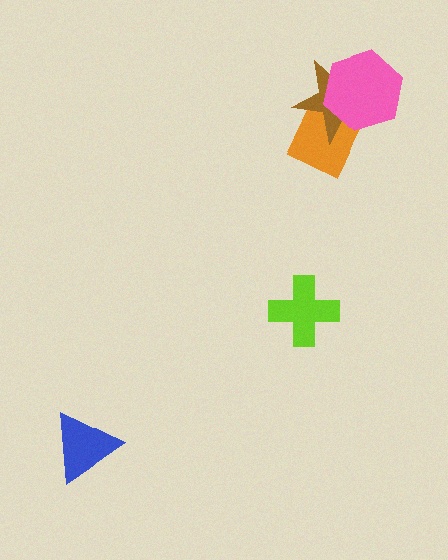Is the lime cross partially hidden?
No, no other shape covers it.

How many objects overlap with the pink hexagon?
2 objects overlap with the pink hexagon.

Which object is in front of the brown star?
The pink hexagon is in front of the brown star.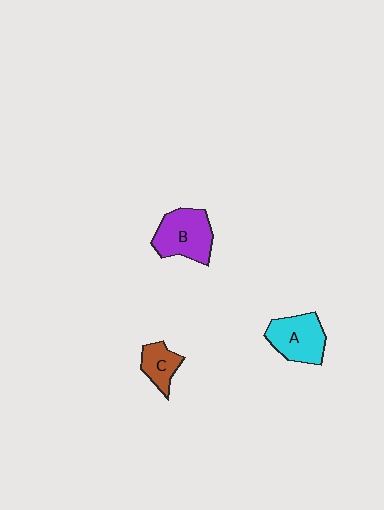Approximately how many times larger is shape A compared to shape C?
Approximately 1.7 times.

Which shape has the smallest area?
Shape C (brown).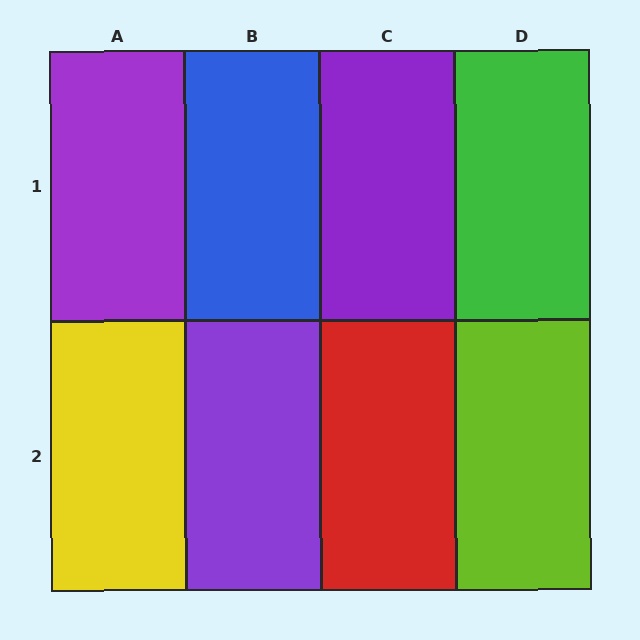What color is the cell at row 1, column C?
Purple.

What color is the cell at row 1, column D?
Green.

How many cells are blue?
1 cell is blue.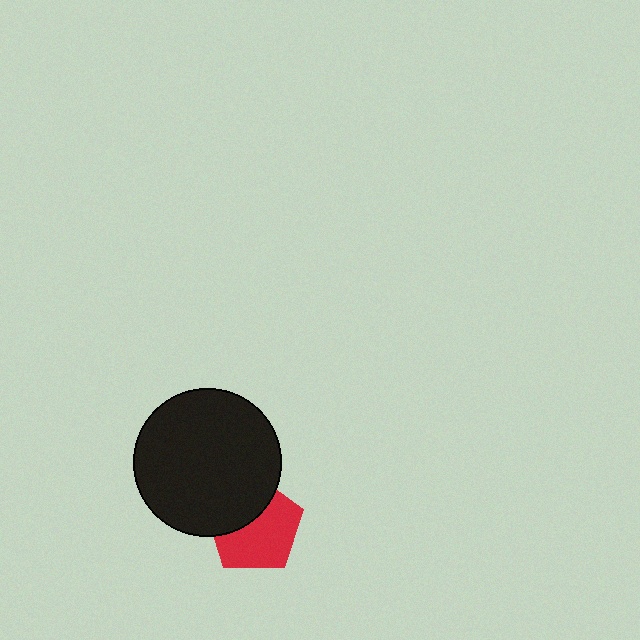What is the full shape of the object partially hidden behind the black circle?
The partially hidden object is a red pentagon.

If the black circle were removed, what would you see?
You would see the complete red pentagon.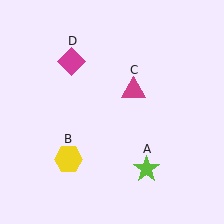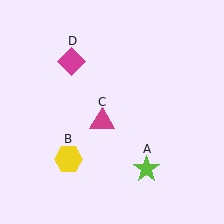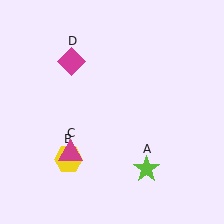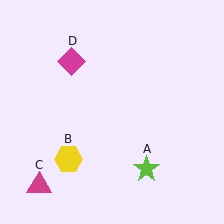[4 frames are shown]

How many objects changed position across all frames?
1 object changed position: magenta triangle (object C).